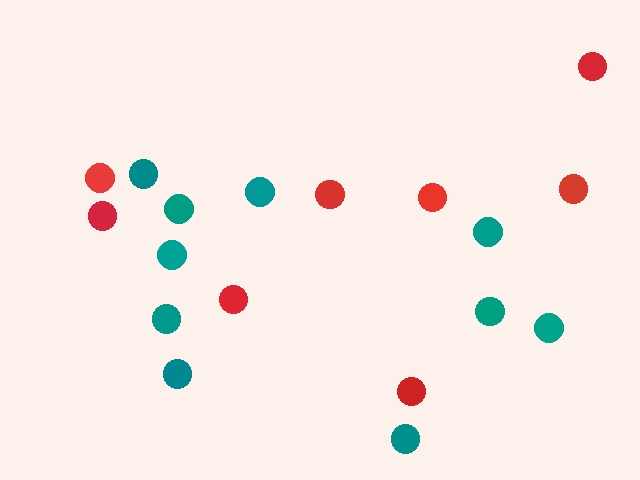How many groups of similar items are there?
There are 2 groups: one group of teal circles (10) and one group of red circles (8).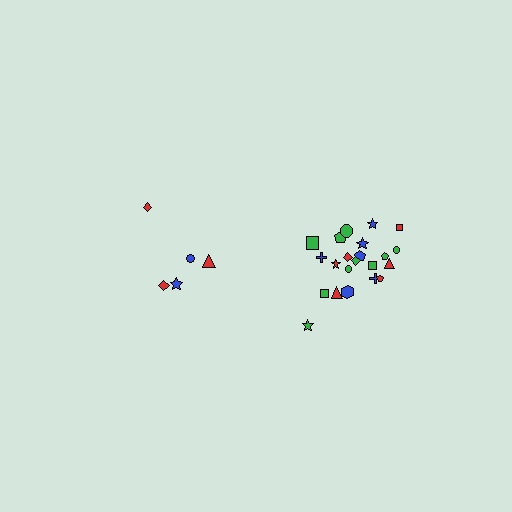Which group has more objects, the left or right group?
The right group.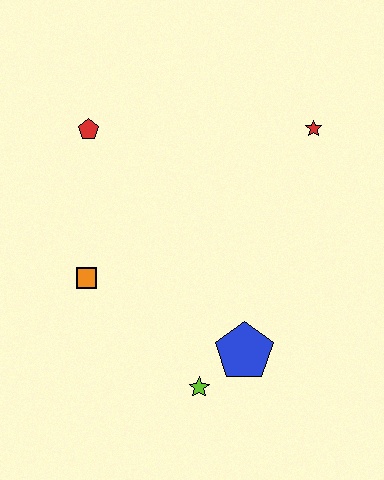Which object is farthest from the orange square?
The red star is farthest from the orange square.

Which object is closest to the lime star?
The blue pentagon is closest to the lime star.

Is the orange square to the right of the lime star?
No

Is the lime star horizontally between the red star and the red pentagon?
Yes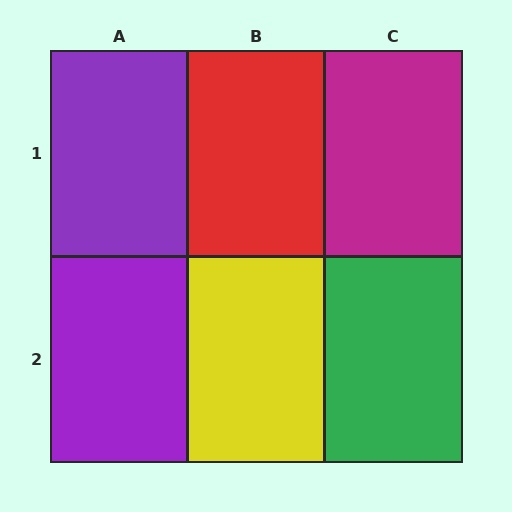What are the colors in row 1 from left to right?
Purple, red, magenta.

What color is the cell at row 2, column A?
Purple.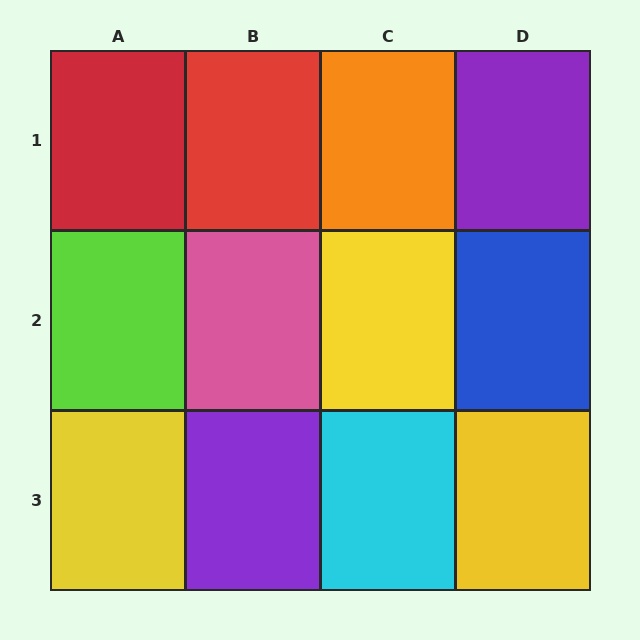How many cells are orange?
1 cell is orange.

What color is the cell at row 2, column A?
Lime.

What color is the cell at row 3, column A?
Yellow.